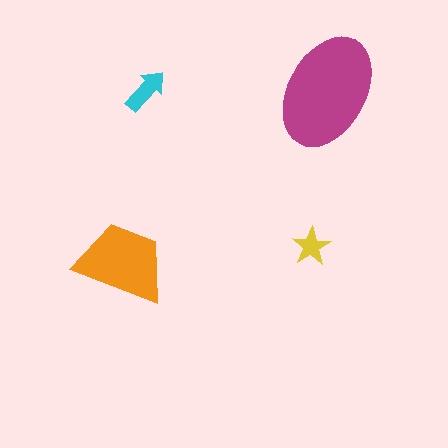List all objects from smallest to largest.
The yellow star, the cyan arrow, the orange trapezoid, the magenta ellipse.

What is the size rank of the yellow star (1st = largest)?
4th.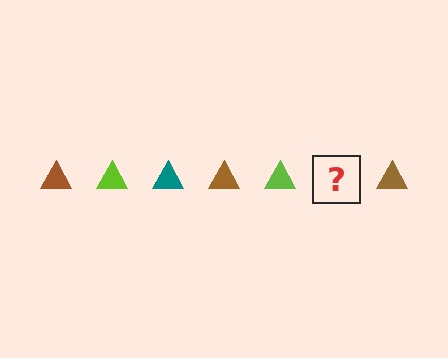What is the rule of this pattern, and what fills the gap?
The rule is that the pattern cycles through brown, lime, teal triangles. The gap should be filled with a teal triangle.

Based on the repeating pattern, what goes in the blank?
The blank should be a teal triangle.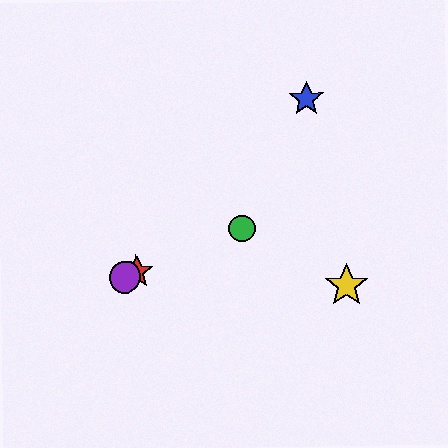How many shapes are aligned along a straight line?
3 shapes (the red star, the green circle, the purple circle) are aligned along a straight line.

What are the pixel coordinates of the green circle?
The green circle is at (242, 228).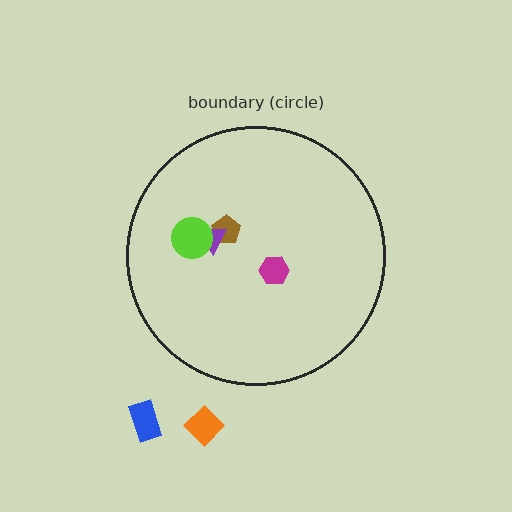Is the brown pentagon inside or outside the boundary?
Inside.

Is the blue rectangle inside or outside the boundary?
Outside.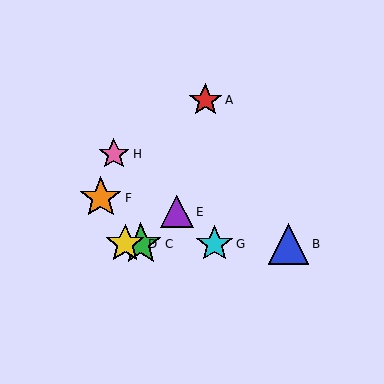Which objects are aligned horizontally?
Objects B, C, D, G are aligned horizontally.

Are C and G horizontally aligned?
Yes, both are at y≈244.